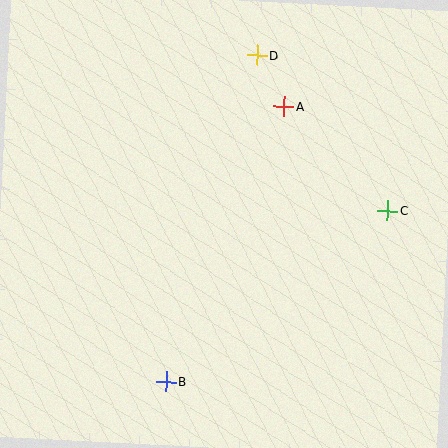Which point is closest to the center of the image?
Point A at (284, 106) is closest to the center.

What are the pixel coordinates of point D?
Point D is at (257, 55).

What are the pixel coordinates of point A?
Point A is at (284, 106).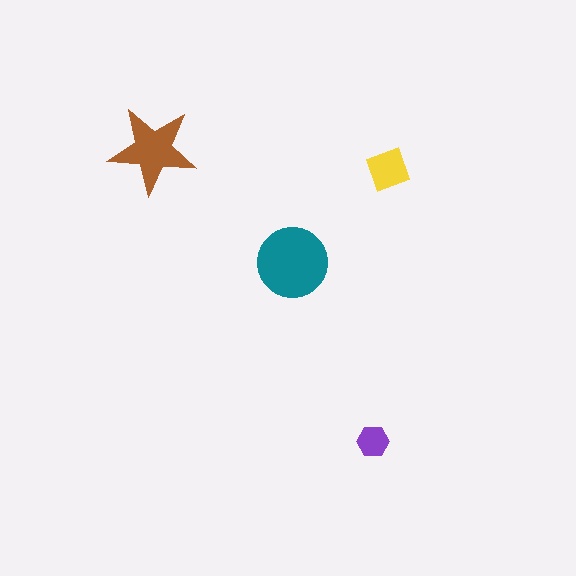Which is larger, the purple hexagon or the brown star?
The brown star.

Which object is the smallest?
The purple hexagon.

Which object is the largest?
The teal circle.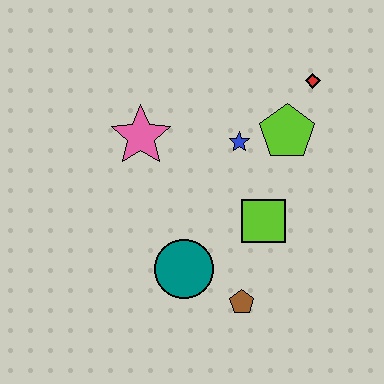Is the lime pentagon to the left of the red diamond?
Yes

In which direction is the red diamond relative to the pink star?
The red diamond is to the right of the pink star.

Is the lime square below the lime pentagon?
Yes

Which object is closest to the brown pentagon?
The teal circle is closest to the brown pentagon.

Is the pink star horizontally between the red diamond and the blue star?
No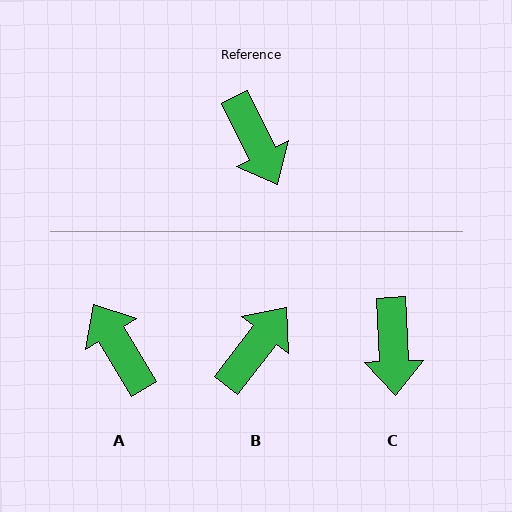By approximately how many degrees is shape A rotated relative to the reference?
Approximately 176 degrees clockwise.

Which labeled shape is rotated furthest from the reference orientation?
A, about 176 degrees away.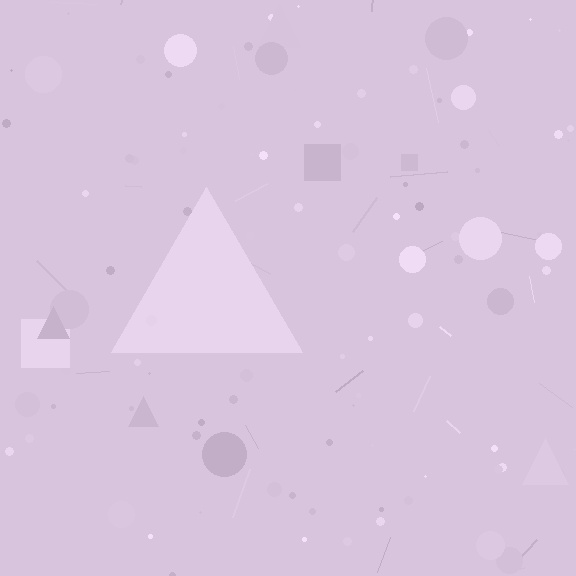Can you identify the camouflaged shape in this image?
The camouflaged shape is a triangle.